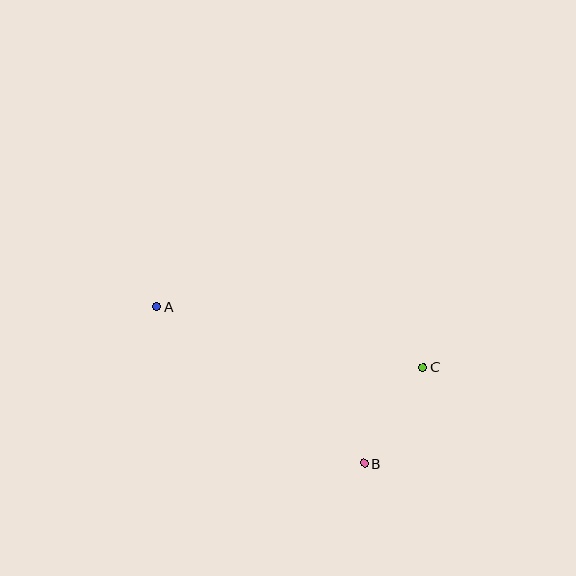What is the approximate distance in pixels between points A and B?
The distance between A and B is approximately 260 pixels.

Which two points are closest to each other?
Points B and C are closest to each other.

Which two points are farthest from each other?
Points A and C are farthest from each other.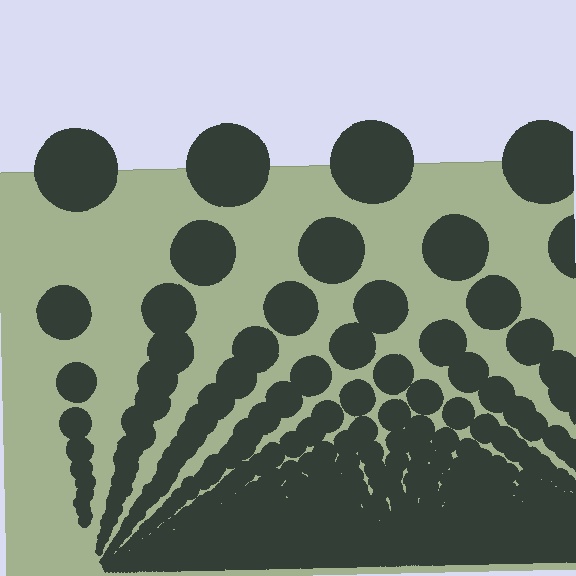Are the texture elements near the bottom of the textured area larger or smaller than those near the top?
Smaller. The gradient is inverted — elements near the bottom are smaller and denser.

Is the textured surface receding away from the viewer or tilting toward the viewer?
The surface appears to tilt toward the viewer. Texture elements get larger and sparser toward the top.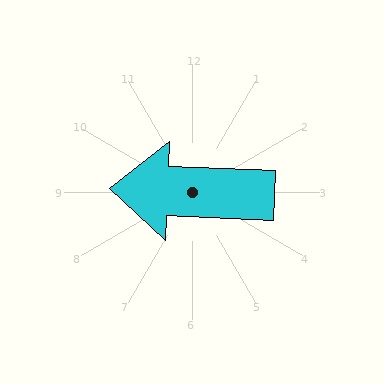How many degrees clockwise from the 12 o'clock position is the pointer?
Approximately 272 degrees.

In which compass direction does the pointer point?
West.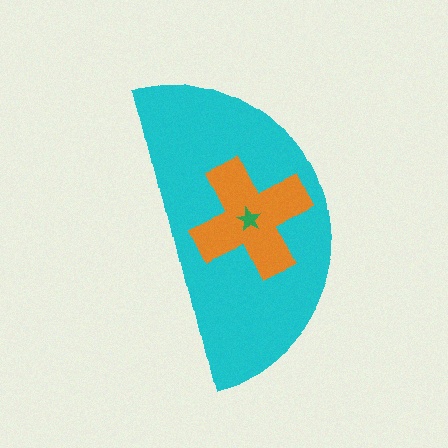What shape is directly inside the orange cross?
The green star.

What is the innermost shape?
The green star.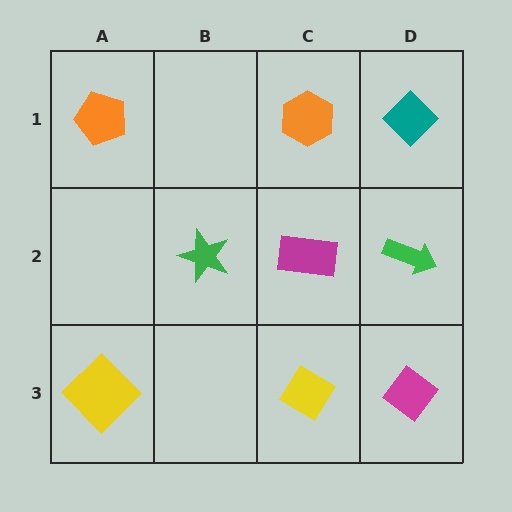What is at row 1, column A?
An orange pentagon.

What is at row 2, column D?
A green arrow.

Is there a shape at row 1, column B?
No, that cell is empty.